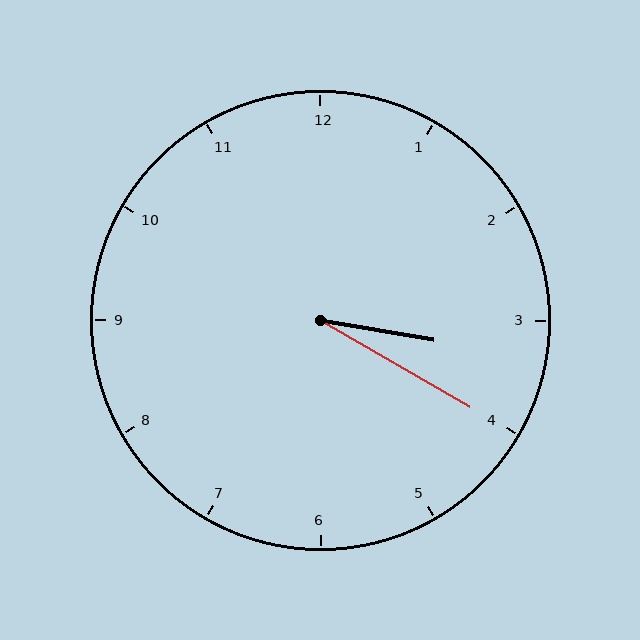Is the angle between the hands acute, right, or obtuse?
It is acute.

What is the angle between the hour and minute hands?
Approximately 20 degrees.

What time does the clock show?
3:20.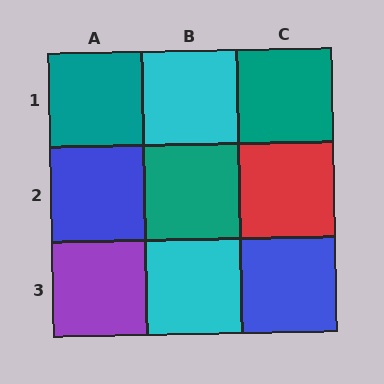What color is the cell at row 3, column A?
Purple.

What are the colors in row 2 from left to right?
Blue, teal, red.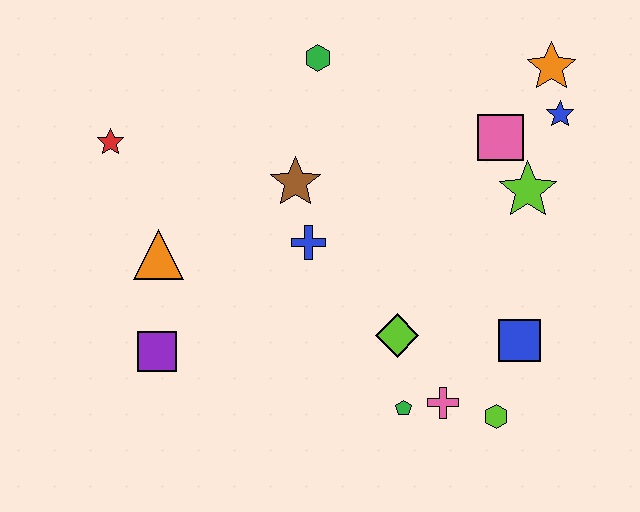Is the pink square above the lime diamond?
Yes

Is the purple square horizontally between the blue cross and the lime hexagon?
No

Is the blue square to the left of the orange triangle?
No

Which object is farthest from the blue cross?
The orange star is farthest from the blue cross.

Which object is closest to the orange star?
The blue star is closest to the orange star.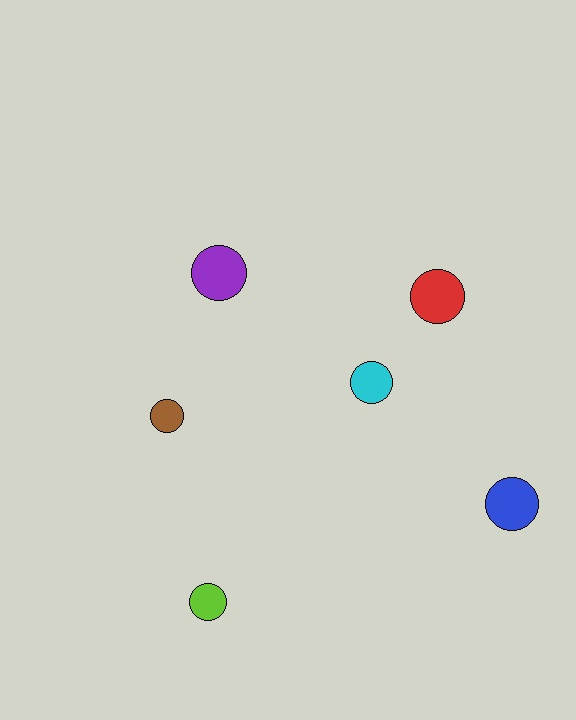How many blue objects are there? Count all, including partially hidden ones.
There is 1 blue object.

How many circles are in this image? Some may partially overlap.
There are 6 circles.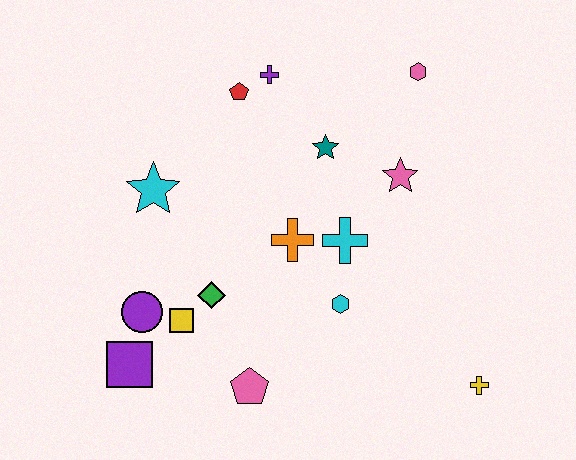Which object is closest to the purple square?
The purple circle is closest to the purple square.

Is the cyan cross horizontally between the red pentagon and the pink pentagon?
No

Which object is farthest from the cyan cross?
The purple square is farthest from the cyan cross.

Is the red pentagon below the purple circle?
No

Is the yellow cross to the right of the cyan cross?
Yes